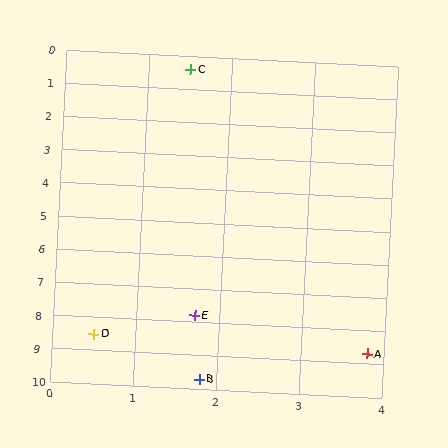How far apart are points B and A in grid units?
Points B and A are about 2.2 grid units apart.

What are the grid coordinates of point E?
Point E is at approximately (1.7, 7.8).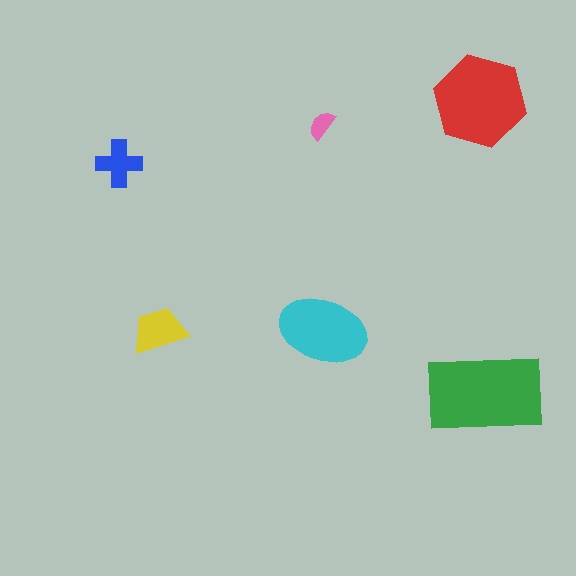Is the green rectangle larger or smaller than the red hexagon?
Larger.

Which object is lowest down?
The green rectangle is bottommost.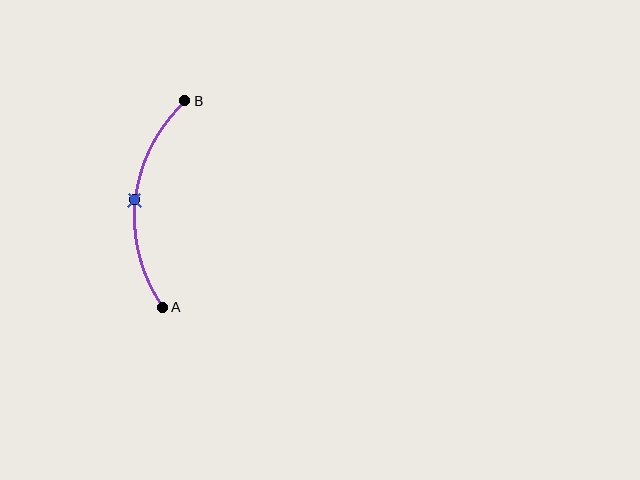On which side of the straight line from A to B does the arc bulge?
The arc bulges to the left of the straight line connecting A and B.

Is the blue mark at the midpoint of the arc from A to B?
Yes. The blue mark lies on the arc at equal arc-length from both A and B — it is the arc midpoint.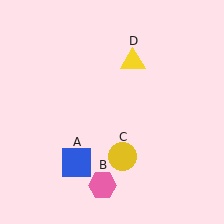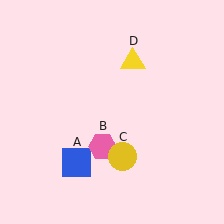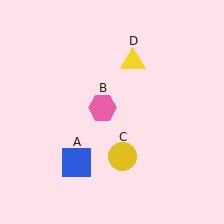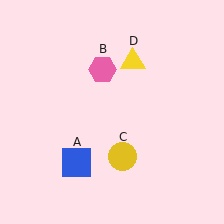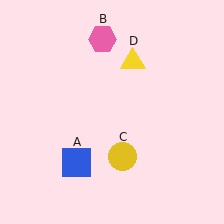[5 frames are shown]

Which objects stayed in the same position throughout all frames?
Blue square (object A) and yellow circle (object C) and yellow triangle (object D) remained stationary.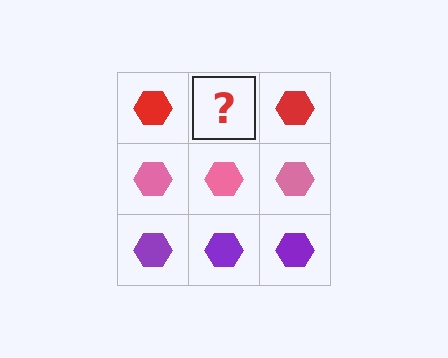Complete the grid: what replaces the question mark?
The question mark should be replaced with a red hexagon.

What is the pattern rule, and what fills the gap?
The rule is that each row has a consistent color. The gap should be filled with a red hexagon.